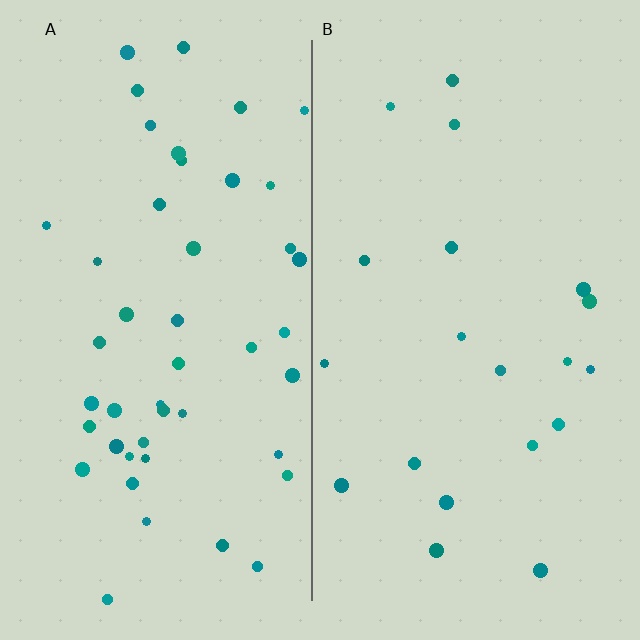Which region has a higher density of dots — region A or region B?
A (the left).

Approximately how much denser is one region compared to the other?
Approximately 2.3× — region A over region B.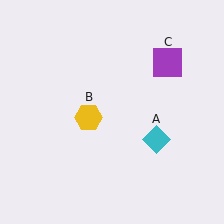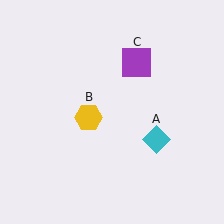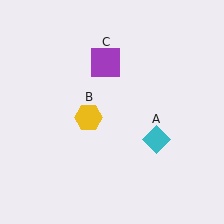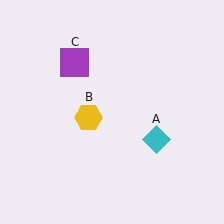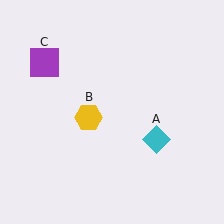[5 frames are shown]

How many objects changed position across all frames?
1 object changed position: purple square (object C).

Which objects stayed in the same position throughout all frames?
Cyan diamond (object A) and yellow hexagon (object B) remained stationary.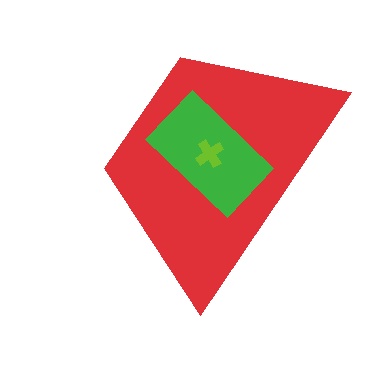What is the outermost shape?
The red trapezoid.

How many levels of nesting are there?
3.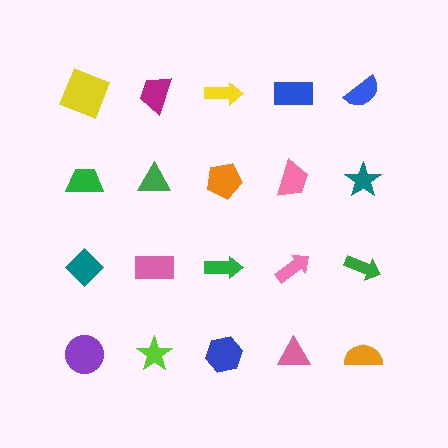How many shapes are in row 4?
5 shapes.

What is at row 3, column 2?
A pink rectangle.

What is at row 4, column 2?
A lime star.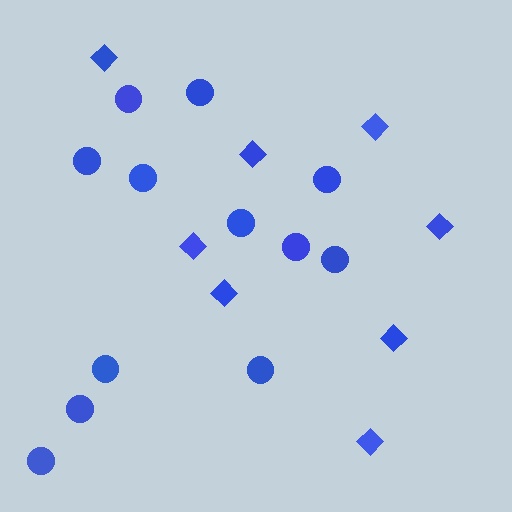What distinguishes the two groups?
There are 2 groups: one group of diamonds (8) and one group of circles (12).